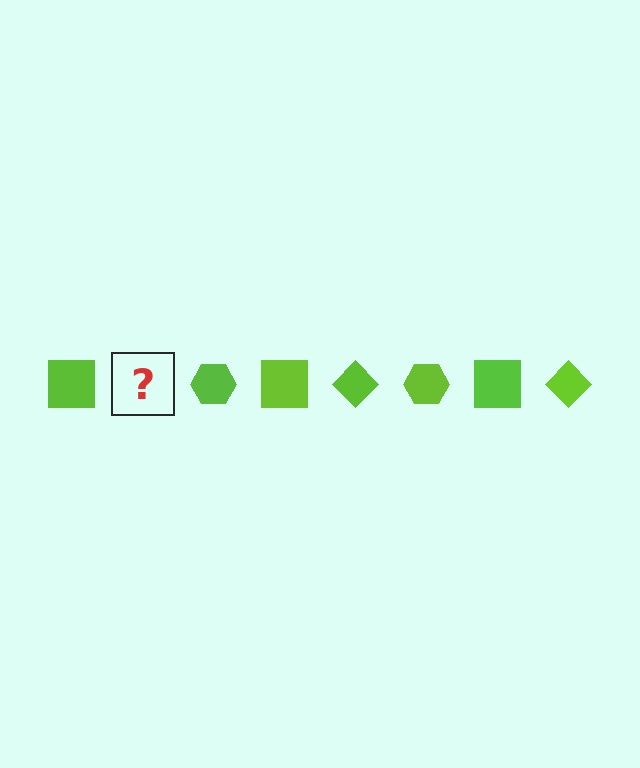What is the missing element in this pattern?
The missing element is a lime diamond.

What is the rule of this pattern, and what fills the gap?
The rule is that the pattern cycles through square, diamond, hexagon shapes in lime. The gap should be filled with a lime diamond.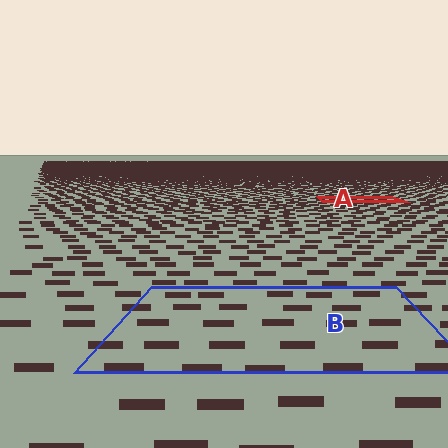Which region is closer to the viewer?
Region B is closer. The texture elements there are larger and more spread out.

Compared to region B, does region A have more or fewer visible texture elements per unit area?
Region A has more texture elements per unit area — they are packed more densely because it is farther away.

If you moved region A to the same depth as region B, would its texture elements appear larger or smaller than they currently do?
They would appear larger. At a closer depth, the same texture elements are projected at a bigger on-screen size.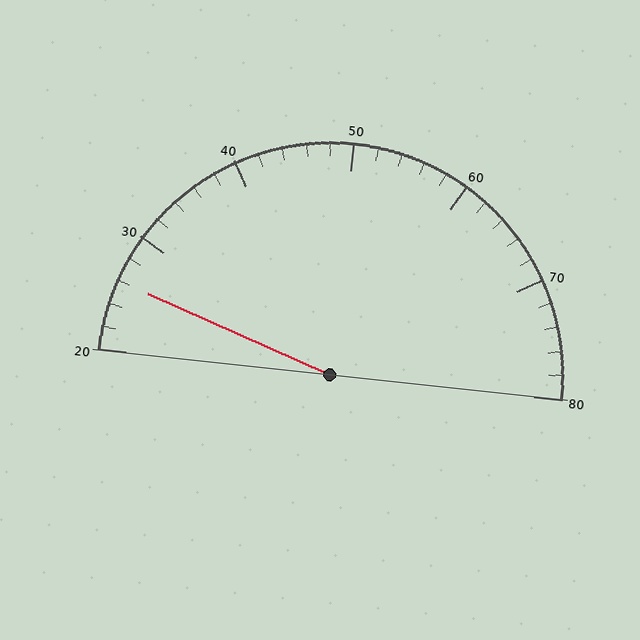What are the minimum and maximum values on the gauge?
The gauge ranges from 20 to 80.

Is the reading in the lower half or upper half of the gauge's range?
The reading is in the lower half of the range (20 to 80).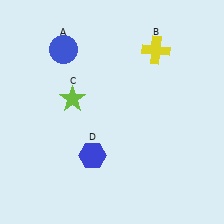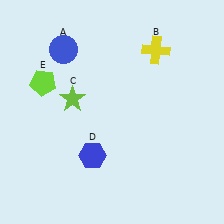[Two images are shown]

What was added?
A lime pentagon (E) was added in Image 2.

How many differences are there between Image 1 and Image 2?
There is 1 difference between the two images.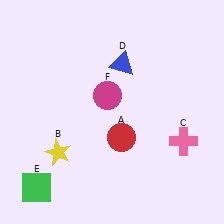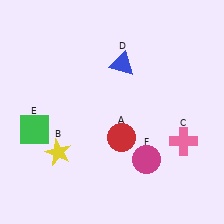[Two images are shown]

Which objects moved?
The objects that moved are: the green square (E), the magenta circle (F).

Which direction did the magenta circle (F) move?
The magenta circle (F) moved down.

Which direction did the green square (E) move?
The green square (E) moved up.